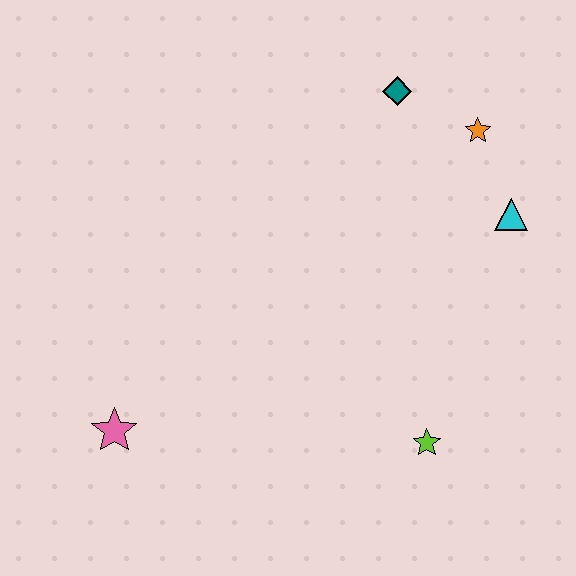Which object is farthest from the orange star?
The pink star is farthest from the orange star.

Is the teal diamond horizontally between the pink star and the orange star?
Yes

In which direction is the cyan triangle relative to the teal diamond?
The cyan triangle is below the teal diamond.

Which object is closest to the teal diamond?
The orange star is closest to the teal diamond.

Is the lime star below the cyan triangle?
Yes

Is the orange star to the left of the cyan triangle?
Yes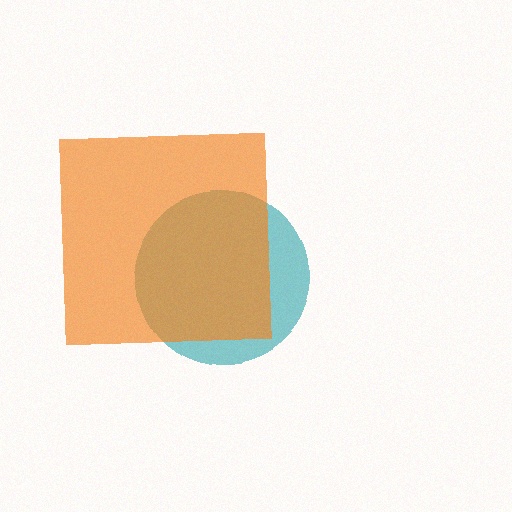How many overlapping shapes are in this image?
There are 2 overlapping shapes in the image.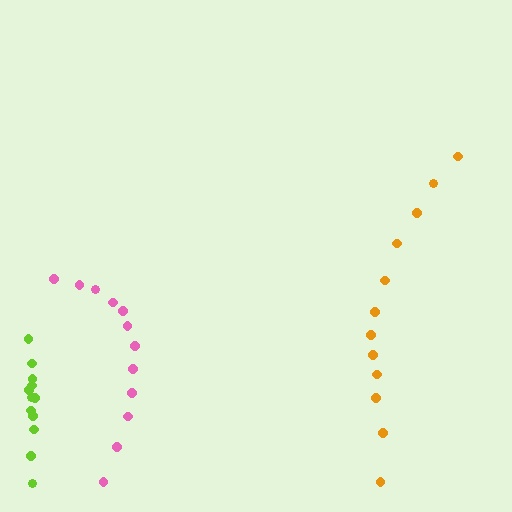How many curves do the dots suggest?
There are 3 distinct paths.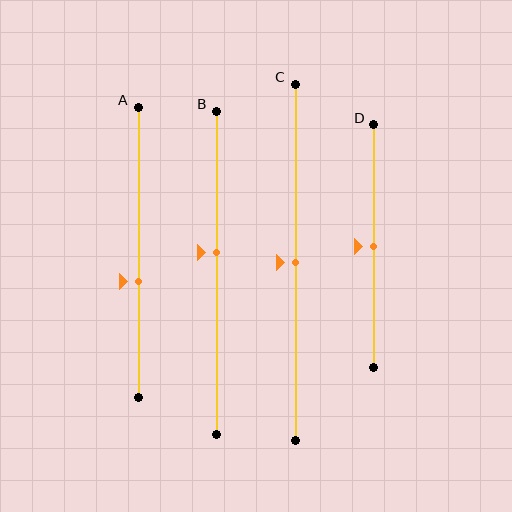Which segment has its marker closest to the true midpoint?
Segment C has its marker closest to the true midpoint.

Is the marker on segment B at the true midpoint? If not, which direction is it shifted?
No, the marker on segment B is shifted upward by about 6% of the segment length.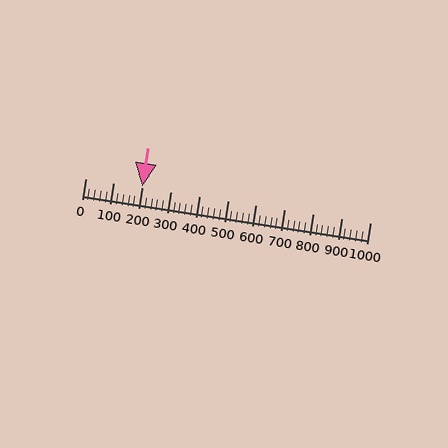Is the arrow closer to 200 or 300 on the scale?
The arrow is closer to 200.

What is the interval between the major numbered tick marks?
The major tick marks are spaced 100 units apart.